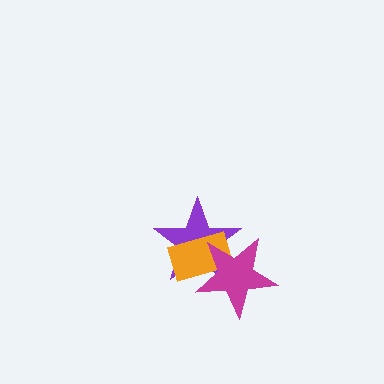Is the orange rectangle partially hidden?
Yes, it is partially covered by another shape.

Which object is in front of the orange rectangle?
The magenta star is in front of the orange rectangle.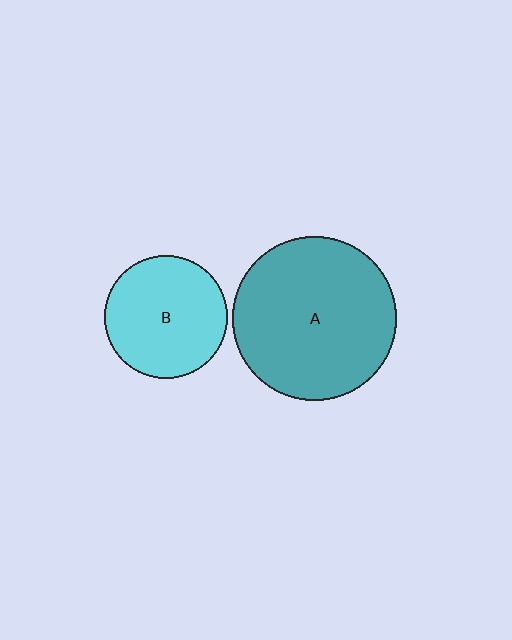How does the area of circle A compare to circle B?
Approximately 1.8 times.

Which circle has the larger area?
Circle A (teal).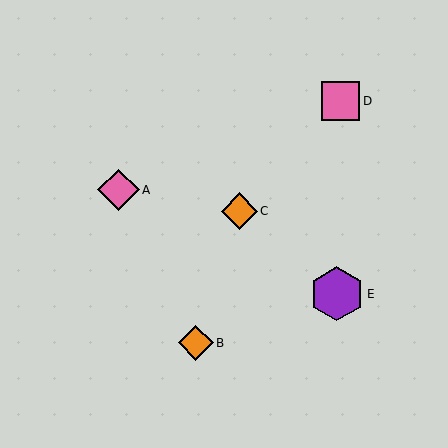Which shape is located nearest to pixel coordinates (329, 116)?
The pink square (labeled D) at (341, 101) is nearest to that location.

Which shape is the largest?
The purple hexagon (labeled E) is the largest.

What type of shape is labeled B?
Shape B is an orange diamond.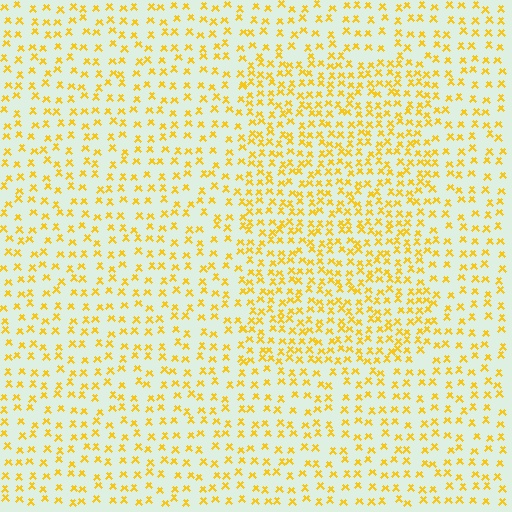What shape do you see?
I see a rectangle.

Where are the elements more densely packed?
The elements are more densely packed inside the rectangle boundary.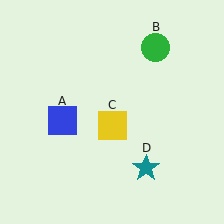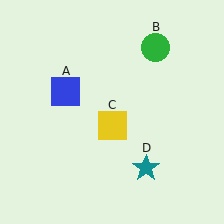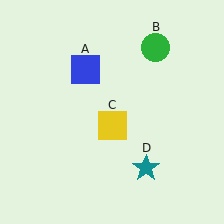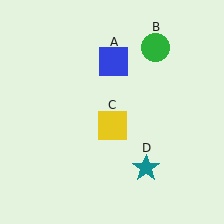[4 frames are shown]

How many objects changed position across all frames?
1 object changed position: blue square (object A).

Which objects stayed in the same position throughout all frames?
Green circle (object B) and yellow square (object C) and teal star (object D) remained stationary.